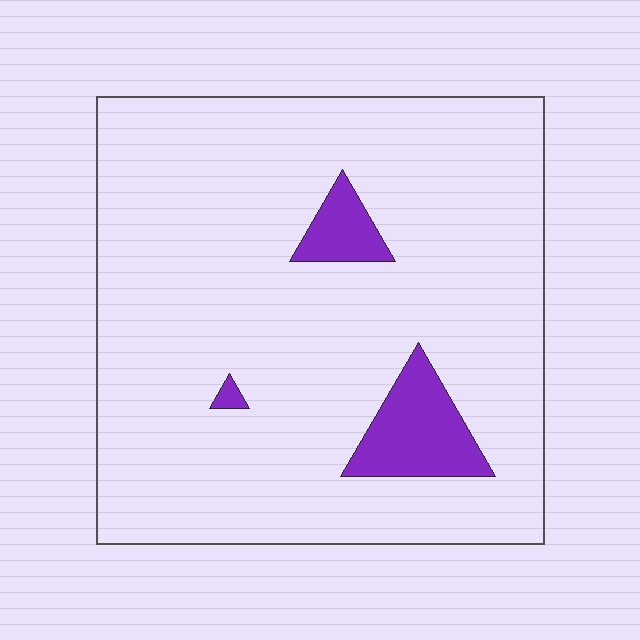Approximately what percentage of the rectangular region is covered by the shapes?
Approximately 10%.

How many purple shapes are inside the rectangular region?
3.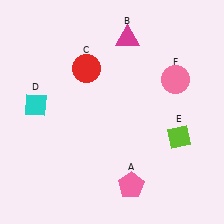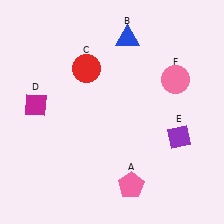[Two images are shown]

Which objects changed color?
B changed from magenta to blue. D changed from cyan to magenta. E changed from lime to purple.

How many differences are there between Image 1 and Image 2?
There are 3 differences between the two images.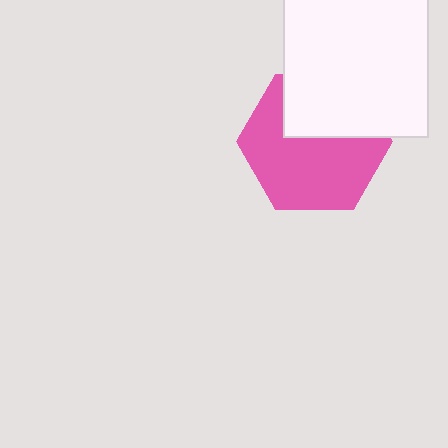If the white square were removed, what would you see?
You would see the complete pink hexagon.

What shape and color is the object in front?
The object in front is a white square.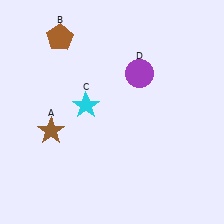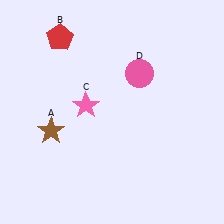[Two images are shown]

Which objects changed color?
B changed from brown to red. C changed from cyan to pink. D changed from purple to pink.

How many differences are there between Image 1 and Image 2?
There are 3 differences between the two images.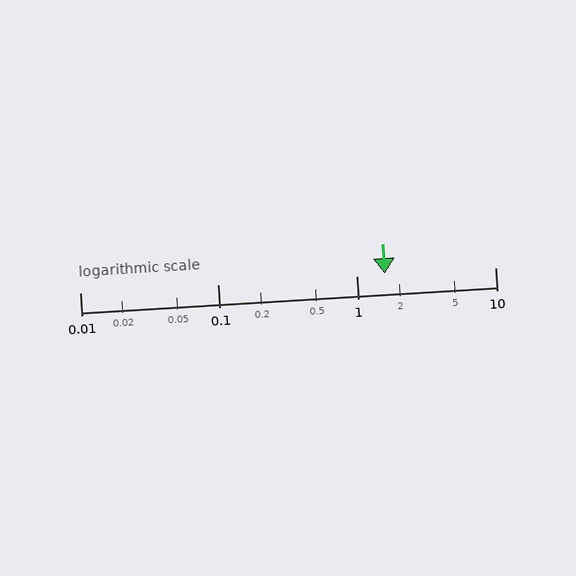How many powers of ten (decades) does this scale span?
The scale spans 3 decades, from 0.01 to 10.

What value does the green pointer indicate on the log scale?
The pointer indicates approximately 1.6.